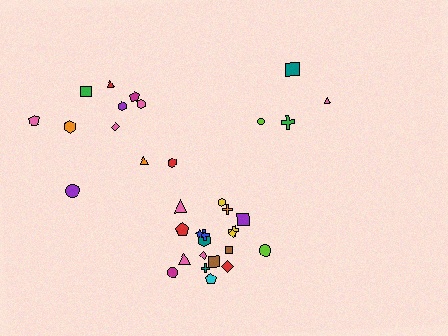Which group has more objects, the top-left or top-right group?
The top-left group.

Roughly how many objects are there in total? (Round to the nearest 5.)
Roughly 35 objects in total.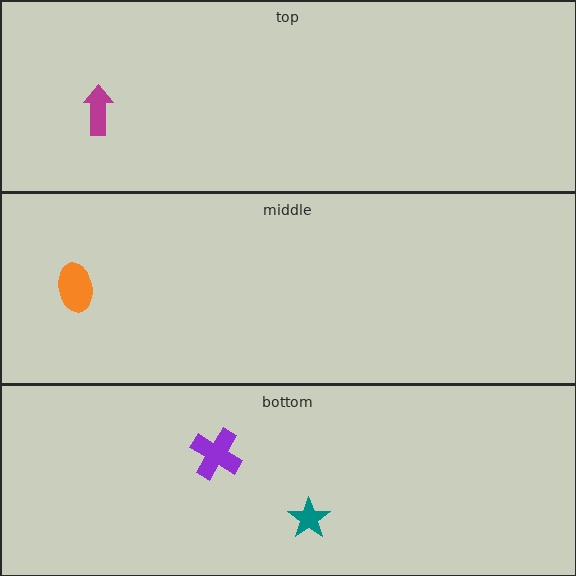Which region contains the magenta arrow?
The top region.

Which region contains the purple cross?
The bottom region.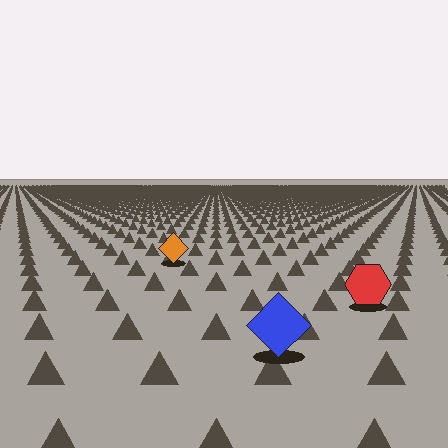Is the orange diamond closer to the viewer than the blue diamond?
No. The blue diamond is closer — you can tell from the texture gradient: the ground texture is coarser near it.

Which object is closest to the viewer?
The blue diamond is closest. The texture marks near it are larger and more spread out.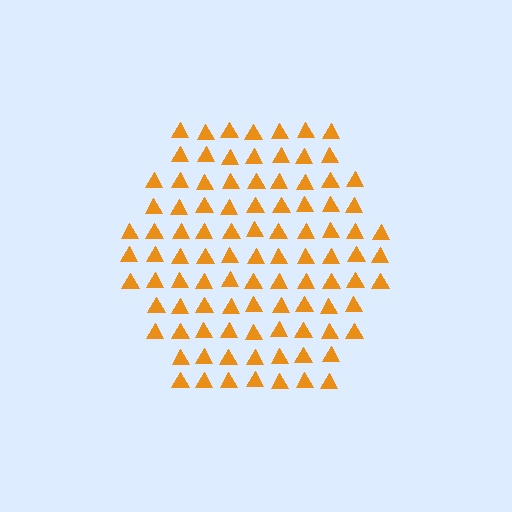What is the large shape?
The large shape is a hexagon.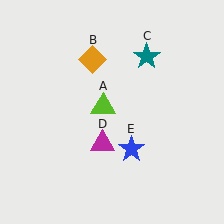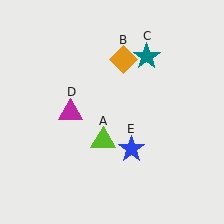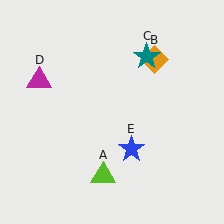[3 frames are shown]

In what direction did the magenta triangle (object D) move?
The magenta triangle (object D) moved up and to the left.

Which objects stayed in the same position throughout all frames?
Teal star (object C) and blue star (object E) remained stationary.